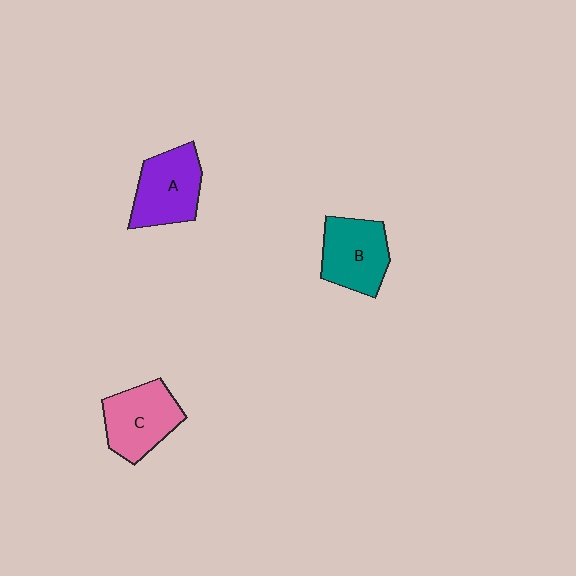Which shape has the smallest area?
Shape B (teal).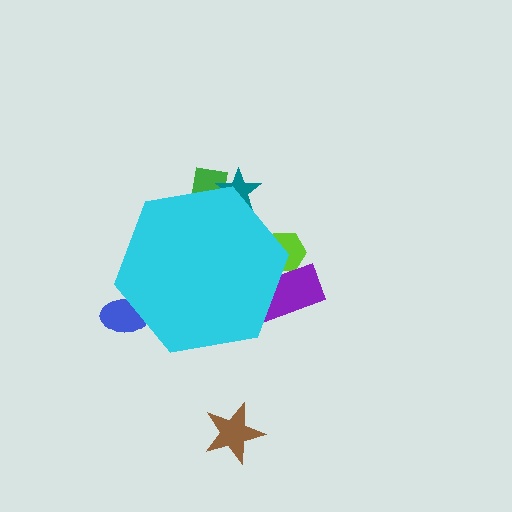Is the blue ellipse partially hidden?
Yes, the blue ellipse is partially hidden behind the cyan hexagon.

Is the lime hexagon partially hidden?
Yes, the lime hexagon is partially hidden behind the cyan hexagon.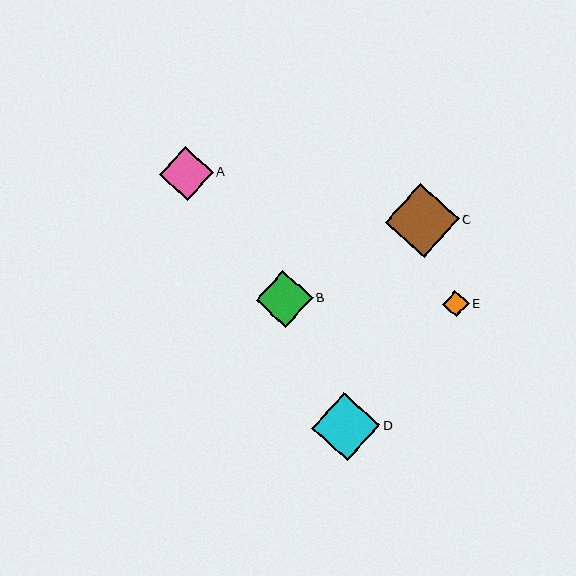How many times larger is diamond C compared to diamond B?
Diamond C is approximately 1.3 times the size of diamond B.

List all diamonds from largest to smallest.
From largest to smallest: C, D, B, A, E.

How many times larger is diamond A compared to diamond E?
Diamond A is approximately 2.1 times the size of diamond E.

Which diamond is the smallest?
Diamond E is the smallest with a size of approximately 26 pixels.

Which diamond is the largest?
Diamond C is the largest with a size of approximately 74 pixels.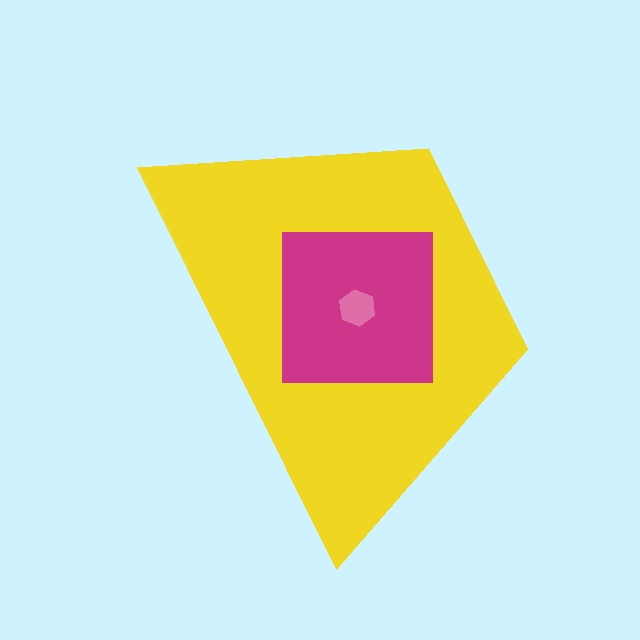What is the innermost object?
The pink hexagon.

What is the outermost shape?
The yellow trapezoid.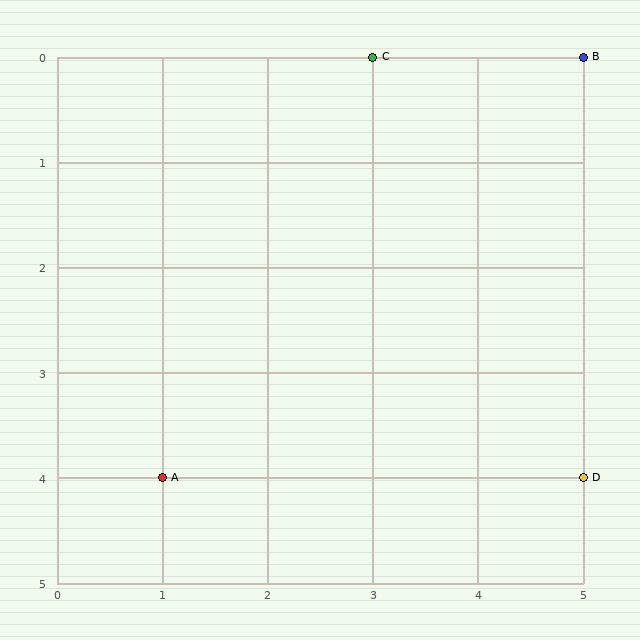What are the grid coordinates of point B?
Point B is at grid coordinates (5, 0).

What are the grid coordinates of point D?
Point D is at grid coordinates (5, 4).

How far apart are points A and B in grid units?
Points A and B are 4 columns and 4 rows apart (about 5.7 grid units diagonally).